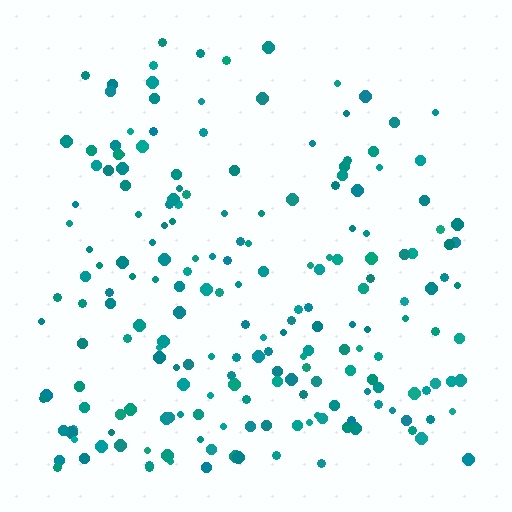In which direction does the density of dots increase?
From top to bottom, with the bottom side densest.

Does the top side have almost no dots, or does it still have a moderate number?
Still a moderate number, just noticeably fewer than the bottom.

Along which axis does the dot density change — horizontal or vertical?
Vertical.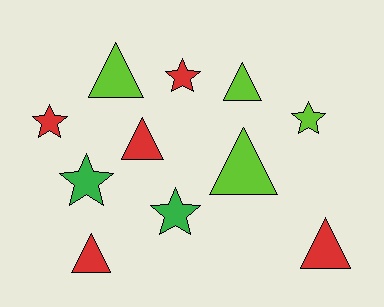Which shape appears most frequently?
Triangle, with 6 objects.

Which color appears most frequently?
Red, with 5 objects.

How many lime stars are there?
There is 1 lime star.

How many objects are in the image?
There are 11 objects.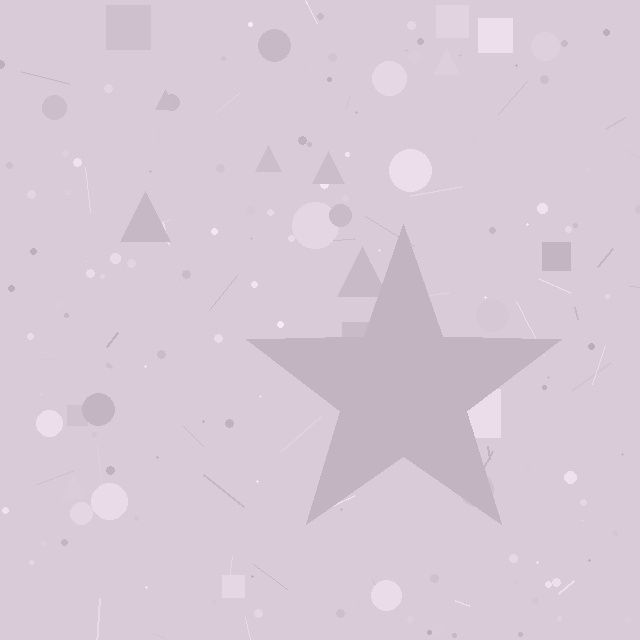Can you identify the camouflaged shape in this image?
The camouflaged shape is a star.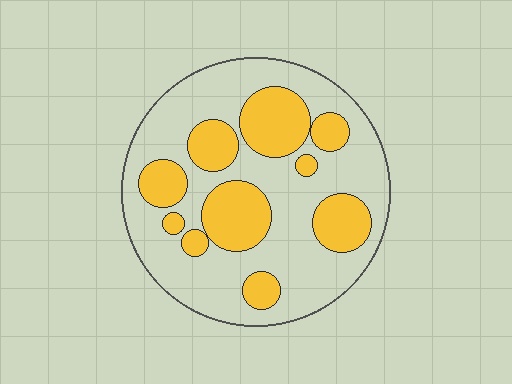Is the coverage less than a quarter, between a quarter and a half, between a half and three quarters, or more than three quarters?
Between a quarter and a half.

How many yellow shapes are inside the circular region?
10.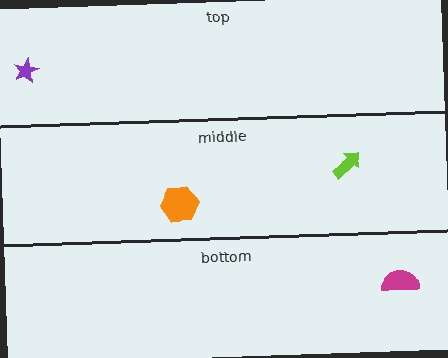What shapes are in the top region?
The purple star.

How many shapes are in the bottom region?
1.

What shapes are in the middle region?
The orange hexagon, the lime arrow.